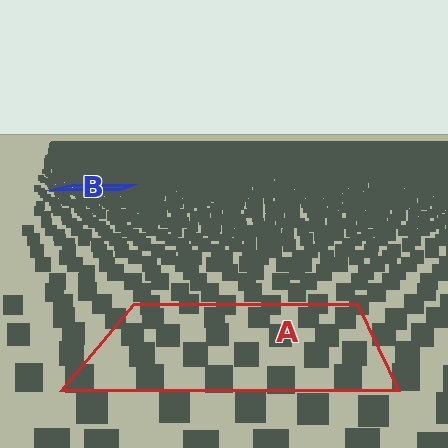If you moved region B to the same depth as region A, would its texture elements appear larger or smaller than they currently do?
They would appear larger. At a closer depth, the same texture elements are projected at a bigger on-screen size.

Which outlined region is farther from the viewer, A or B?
Region B is farther from the viewer — the texture elements inside it appear smaller and more densely packed.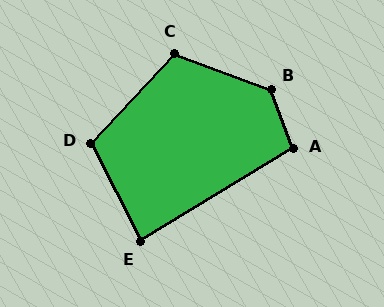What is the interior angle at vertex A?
Approximately 100 degrees (obtuse).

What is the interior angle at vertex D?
Approximately 110 degrees (obtuse).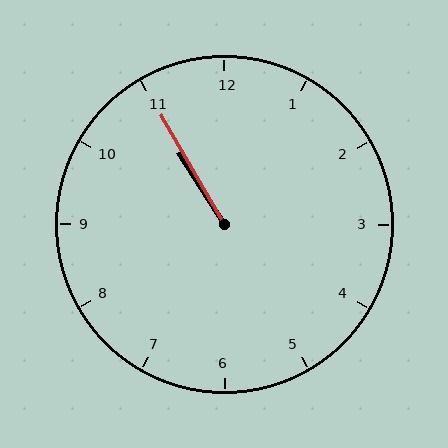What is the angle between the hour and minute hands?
Approximately 2 degrees.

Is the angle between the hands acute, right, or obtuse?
It is acute.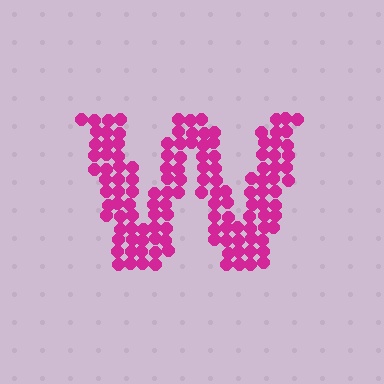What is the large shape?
The large shape is the letter W.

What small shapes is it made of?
It is made of small circles.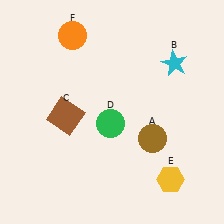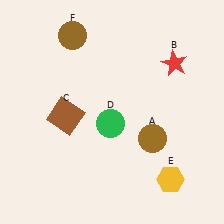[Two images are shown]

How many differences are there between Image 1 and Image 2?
There are 2 differences between the two images.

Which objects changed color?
B changed from cyan to red. F changed from orange to brown.